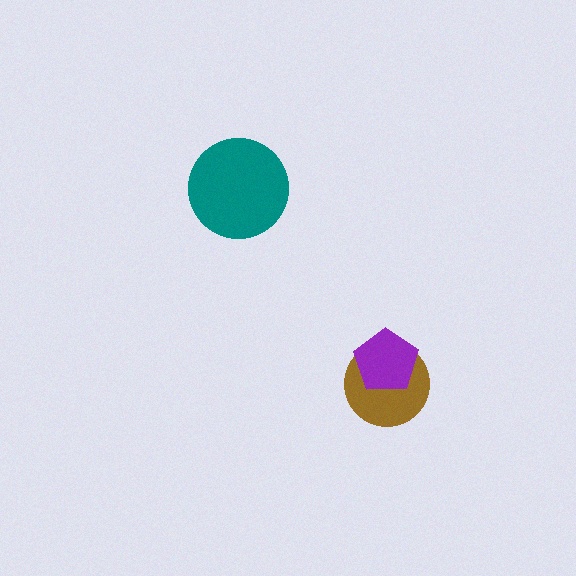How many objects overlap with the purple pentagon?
1 object overlaps with the purple pentagon.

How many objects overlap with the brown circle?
1 object overlaps with the brown circle.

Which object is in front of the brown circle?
The purple pentagon is in front of the brown circle.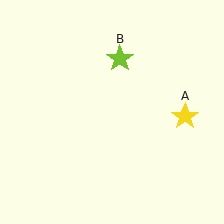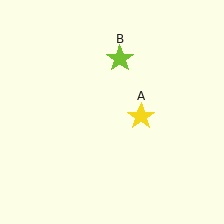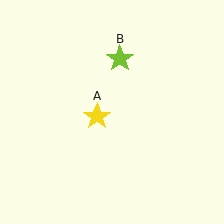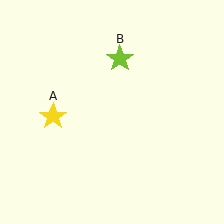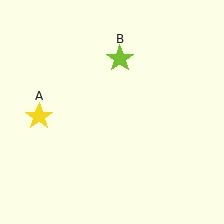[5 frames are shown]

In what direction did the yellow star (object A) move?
The yellow star (object A) moved left.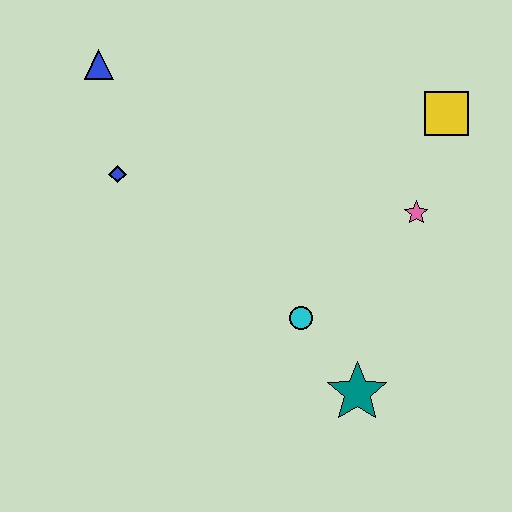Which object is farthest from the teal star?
The blue triangle is farthest from the teal star.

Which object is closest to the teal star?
The cyan circle is closest to the teal star.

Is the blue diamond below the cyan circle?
No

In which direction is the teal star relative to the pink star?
The teal star is below the pink star.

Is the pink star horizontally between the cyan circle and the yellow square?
Yes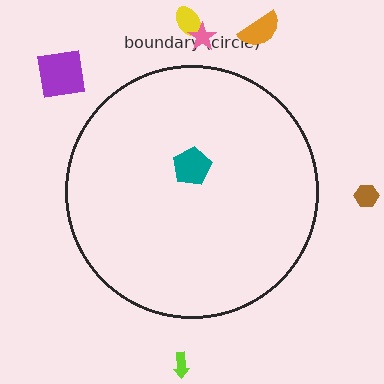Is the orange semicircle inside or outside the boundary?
Outside.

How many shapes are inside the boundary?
1 inside, 6 outside.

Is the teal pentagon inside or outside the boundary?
Inside.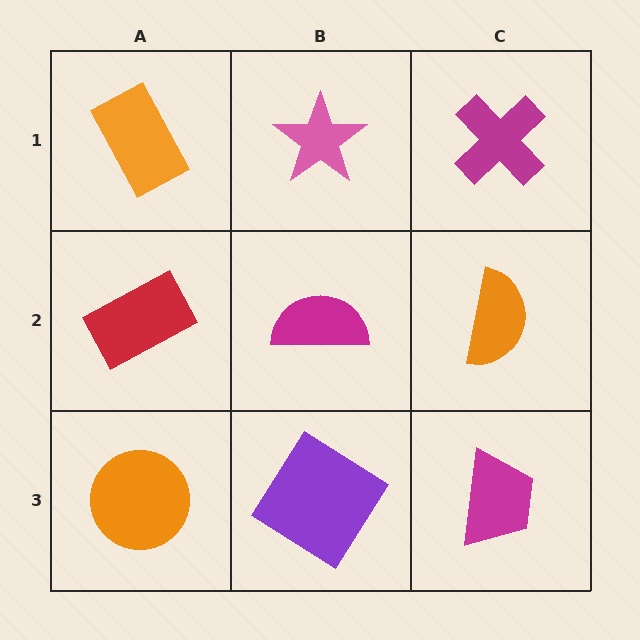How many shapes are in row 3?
3 shapes.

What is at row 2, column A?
A red rectangle.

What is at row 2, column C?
An orange semicircle.